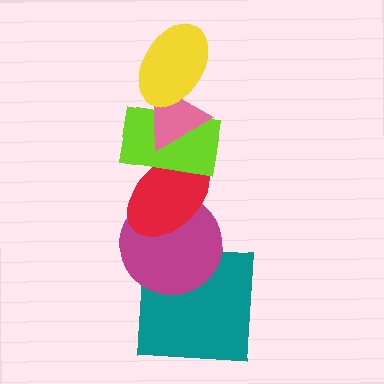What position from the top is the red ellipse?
The red ellipse is 4th from the top.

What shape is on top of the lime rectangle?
The pink triangle is on top of the lime rectangle.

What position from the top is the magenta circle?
The magenta circle is 5th from the top.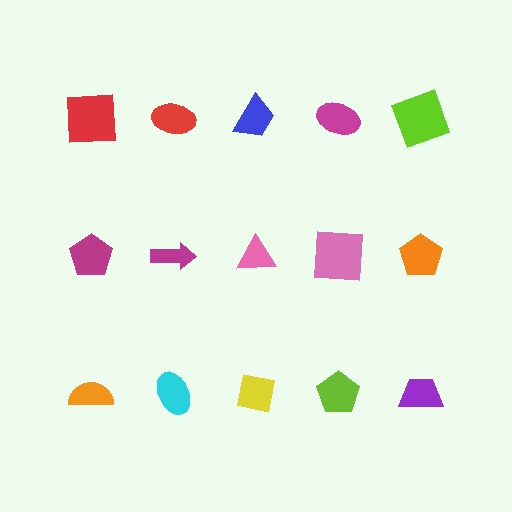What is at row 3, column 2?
A cyan ellipse.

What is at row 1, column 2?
A red ellipse.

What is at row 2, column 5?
An orange pentagon.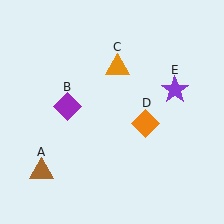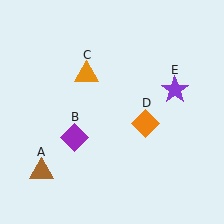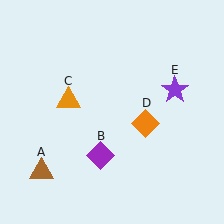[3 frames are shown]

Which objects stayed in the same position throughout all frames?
Brown triangle (object A) and orange diamond (object D) and purple star (object E) remained stationary.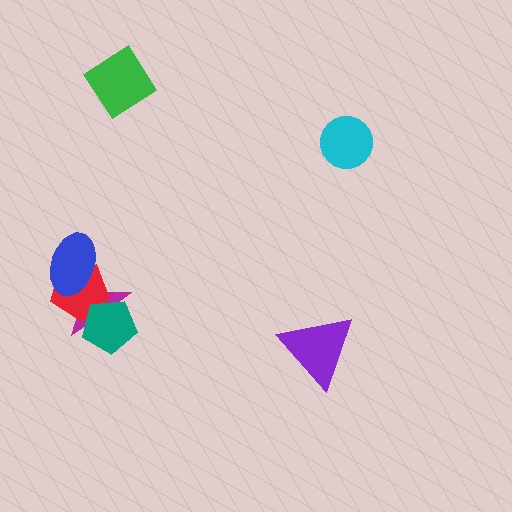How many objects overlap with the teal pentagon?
2 objects overlap with the teal pentagon.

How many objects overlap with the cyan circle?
0 objects overlap with the cyan circle.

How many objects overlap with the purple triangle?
0 objects overlap with the purple triangle.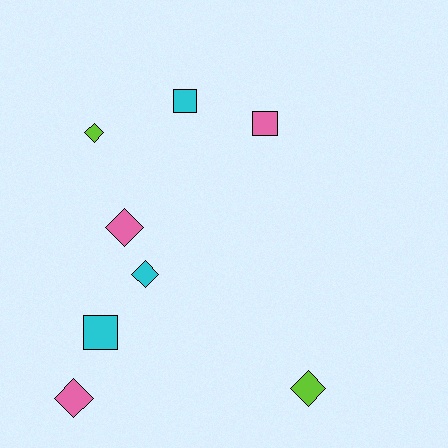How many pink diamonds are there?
There are 2 pink diamonds.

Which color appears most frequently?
Pink, with 3 objects.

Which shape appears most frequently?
Diamond, with 5 objects.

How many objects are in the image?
There are 8 objects.